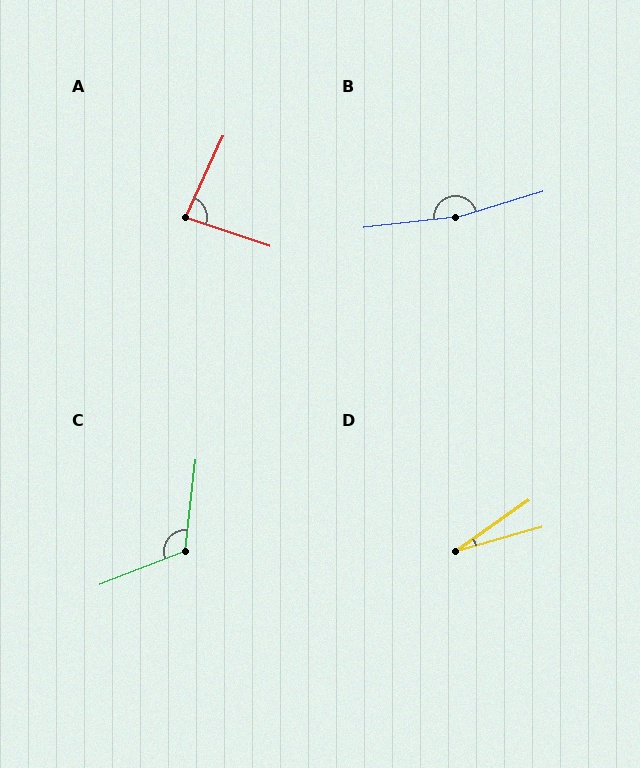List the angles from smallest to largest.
D (19°), A (84°), C (118°), B (170°).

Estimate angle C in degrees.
Approximately 118 degrees.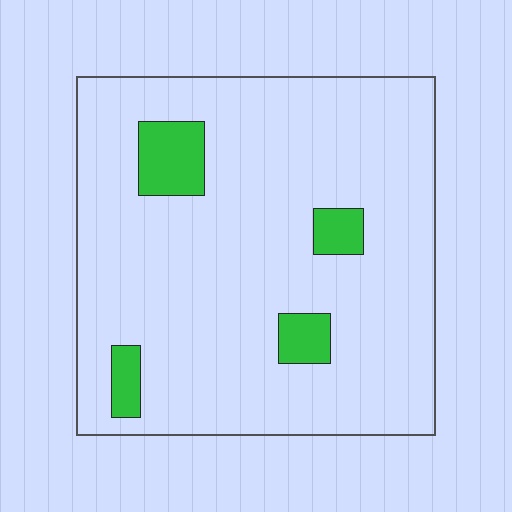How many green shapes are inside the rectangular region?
4.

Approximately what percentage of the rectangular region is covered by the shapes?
Approximately 10%.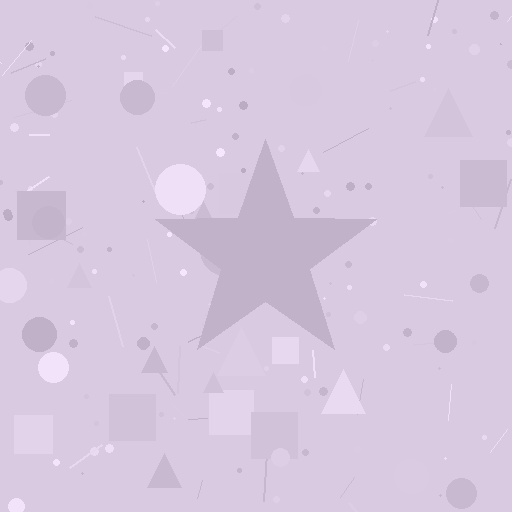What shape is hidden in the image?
A star is hidden in the image.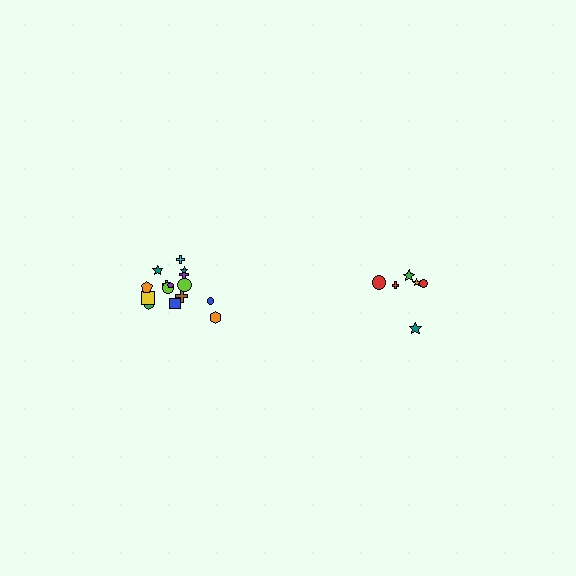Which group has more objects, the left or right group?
The left group.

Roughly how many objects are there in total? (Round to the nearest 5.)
Roughly 20 objects in total.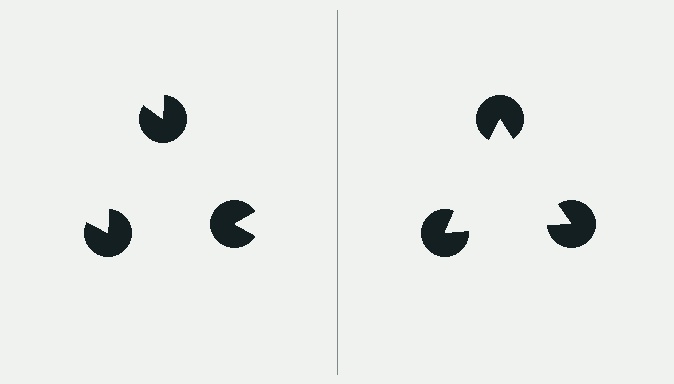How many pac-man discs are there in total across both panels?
6 — 3 on each side.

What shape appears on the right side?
An illusory triangle.